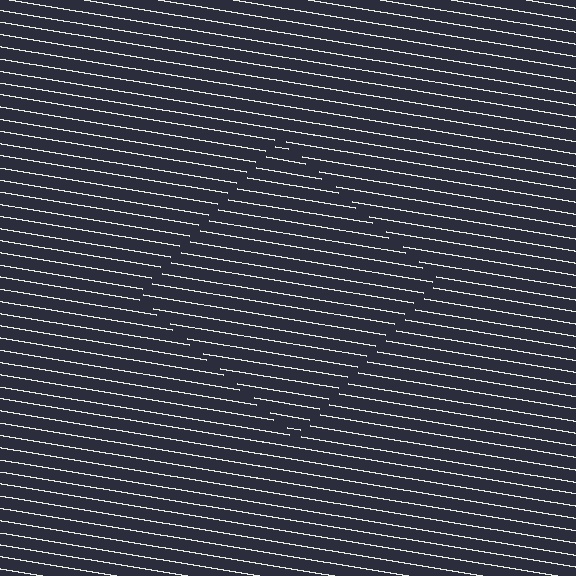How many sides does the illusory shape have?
4 sides — the line-ends trace a square.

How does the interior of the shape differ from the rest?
The interior of the shape contains the same grating, shifted by half a period — the contour is defined by the phase discontinuity where line-ends from the inner and outer gratings abut.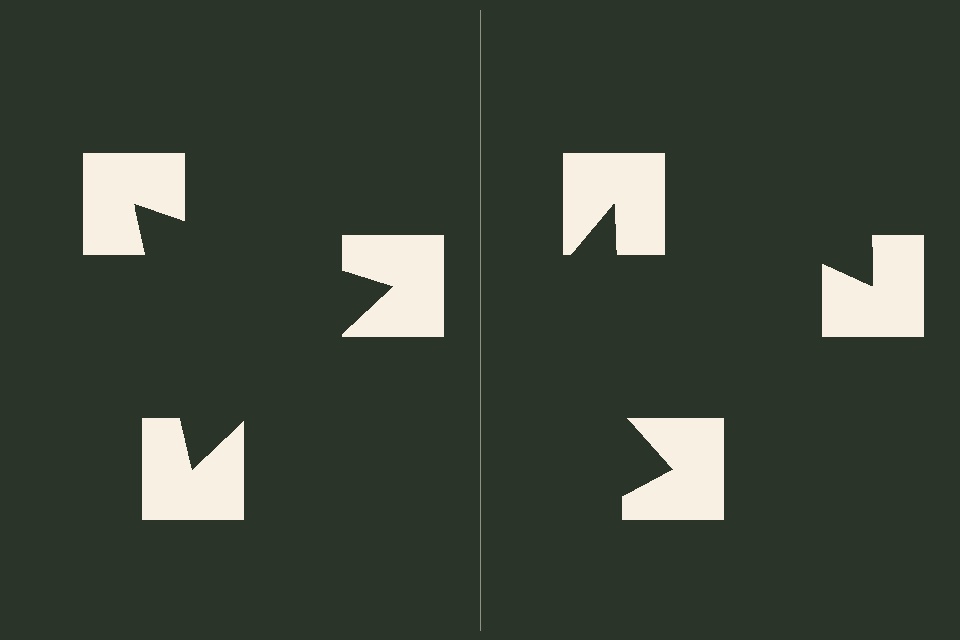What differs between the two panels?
The notched squares are positioned identically on both sides; only the wedge orientations differ. On the left they align to a triangle; on the right they are misaligned.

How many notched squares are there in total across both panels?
6 — 3 on each side.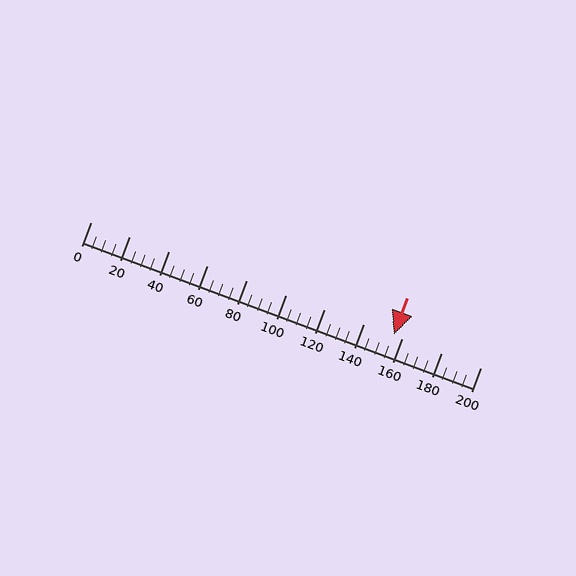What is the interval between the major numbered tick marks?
The major tick marks are spaced 20 units apart.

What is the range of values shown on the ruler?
The ruler shows values from 0 to 200.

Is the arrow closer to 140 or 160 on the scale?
The arrow is closer to 160.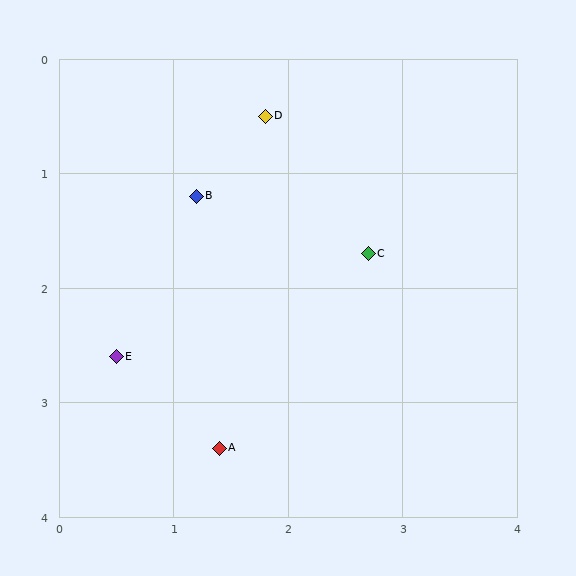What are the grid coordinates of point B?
Point B is at approximately (1.2, 1.2).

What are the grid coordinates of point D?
Point D is at approximately (1.8, 0.5).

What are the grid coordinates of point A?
Point A is at approximately (1.4, 3.4).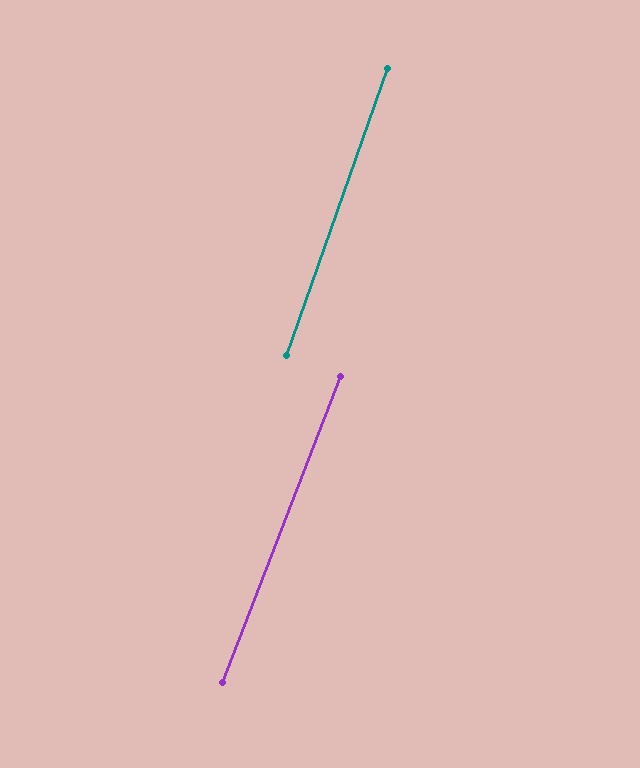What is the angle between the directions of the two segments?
Approximately 2 degrees.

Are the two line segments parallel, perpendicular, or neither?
Parallel — their directions differ by only 1.6°.